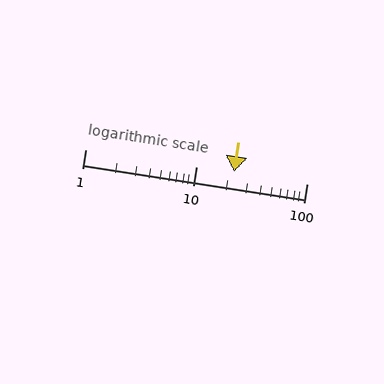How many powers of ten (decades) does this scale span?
The scale spans 2 decades, from 1 to 100.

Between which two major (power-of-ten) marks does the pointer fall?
The pointer is between 10 and 100.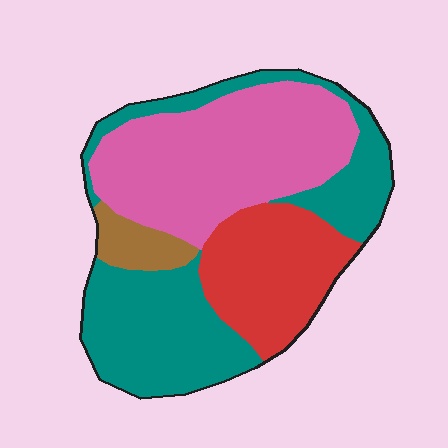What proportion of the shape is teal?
Teal takes up between a quarter and a half of the shape.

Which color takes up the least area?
Brown, at roughly 5%.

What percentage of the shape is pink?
Pink takes up about three eighths (3/8) of the shape.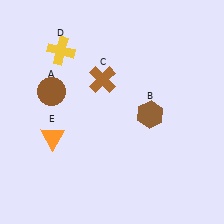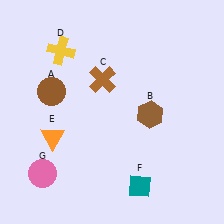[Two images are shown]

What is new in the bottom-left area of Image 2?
A pink circle (G) was added in the bottom-left area of Image 2.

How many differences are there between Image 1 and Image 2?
There are 2 differences between the two images.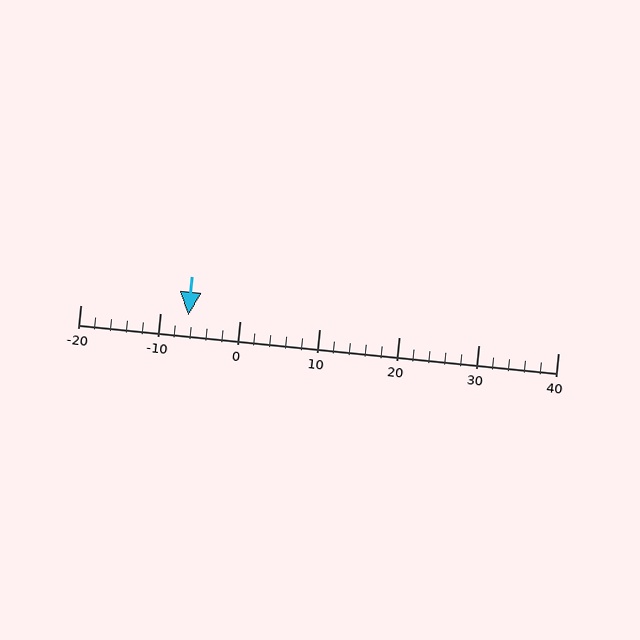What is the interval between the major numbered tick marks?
The major tick marks are spaced 10 units apart.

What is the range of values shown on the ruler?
The ruler shows values from -20 to 40.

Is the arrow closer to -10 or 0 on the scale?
The arrow is closer to -10.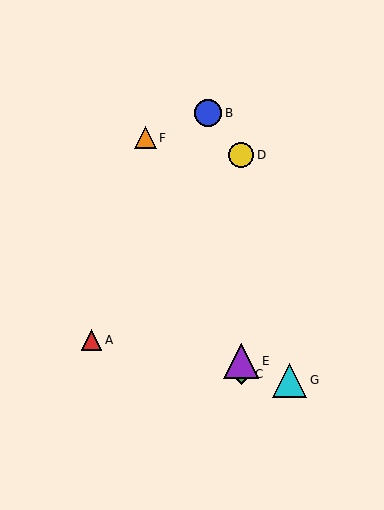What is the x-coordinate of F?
Object F is at x≈145.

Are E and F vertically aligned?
No, E is at x≈241 and F is at x≈145.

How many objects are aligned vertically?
3 objects (C, D, E) are aligned vertically.